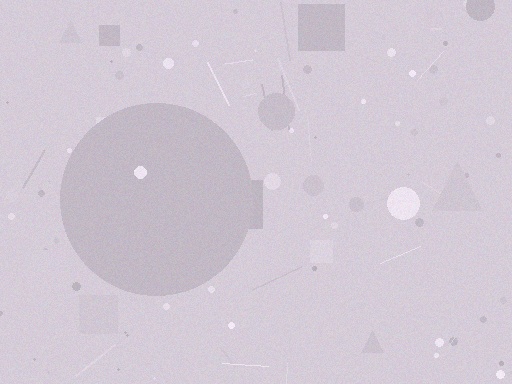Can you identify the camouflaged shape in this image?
The camouflaged shape is a circle.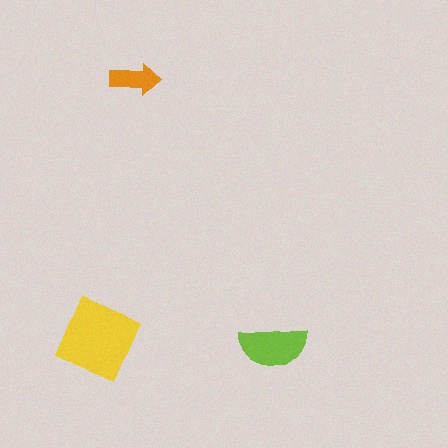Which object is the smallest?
The orange arrow.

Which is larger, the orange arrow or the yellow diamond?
The yellow diamond.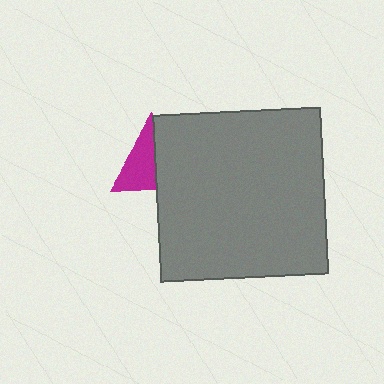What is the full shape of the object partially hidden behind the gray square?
The partially hidden object is a magenta triangle.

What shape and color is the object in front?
The object in front is a gray square.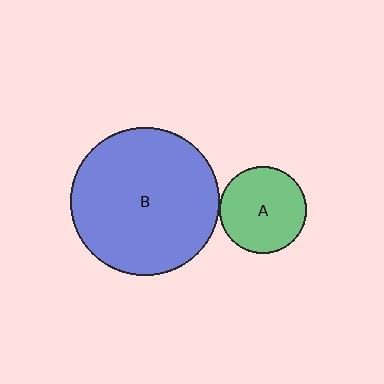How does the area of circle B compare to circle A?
Approximately 2.9 times.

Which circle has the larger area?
Circle B (blue).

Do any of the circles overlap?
No, none of the circles overlap.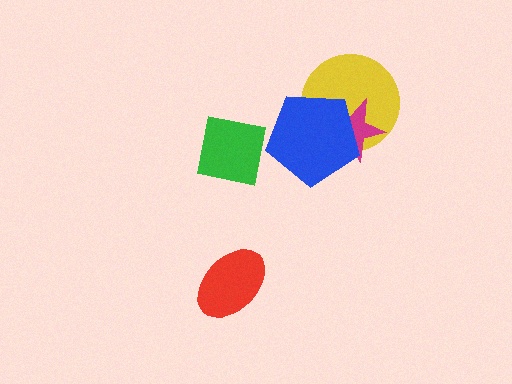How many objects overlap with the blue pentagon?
2 objects overlap with the blue pentagon.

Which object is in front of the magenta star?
The blue pentagon is in front of the magenta star.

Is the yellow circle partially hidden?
Yes, it is partially covered by another shape.